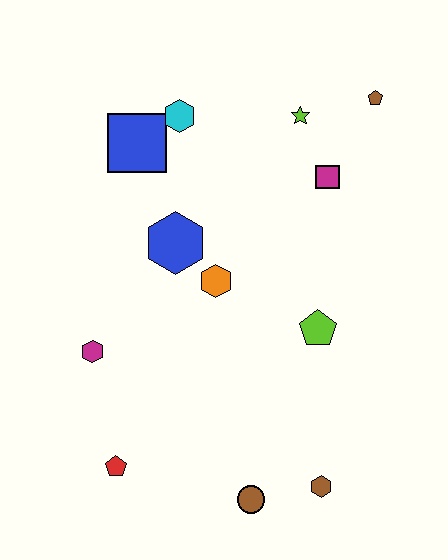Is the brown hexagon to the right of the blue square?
Yes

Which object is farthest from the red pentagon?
The brown pentagon is farthest from the red pentagon.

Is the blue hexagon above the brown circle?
Yes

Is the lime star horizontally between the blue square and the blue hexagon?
No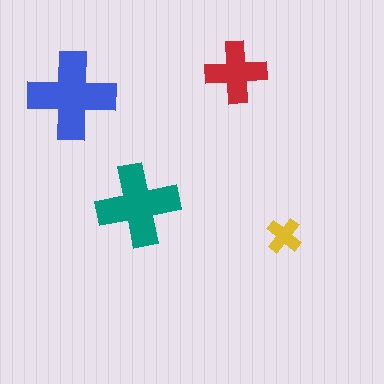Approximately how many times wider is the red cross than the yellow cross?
About 1.5 times wider.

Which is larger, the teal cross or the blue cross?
The blue one.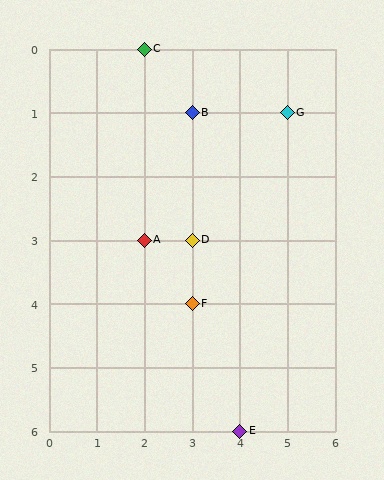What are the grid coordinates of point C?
Point C is at grid coordinates (2, 0).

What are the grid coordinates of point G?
Point G is at grid coordinates (5, 1).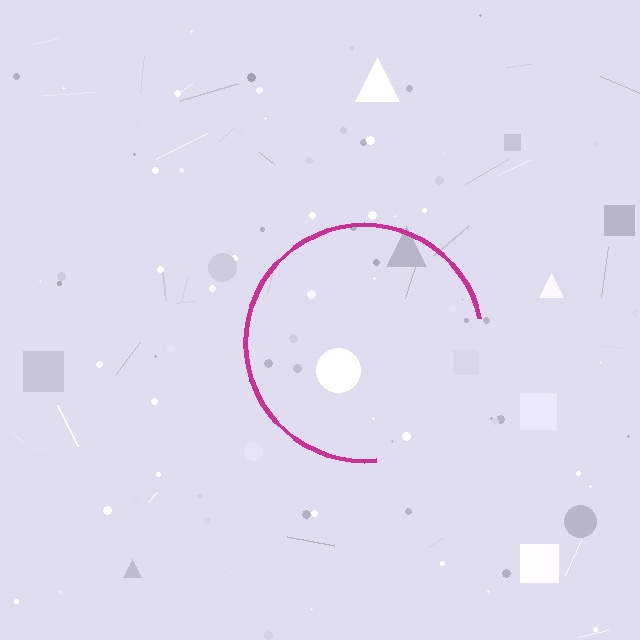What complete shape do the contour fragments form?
The contour fragments form a circle.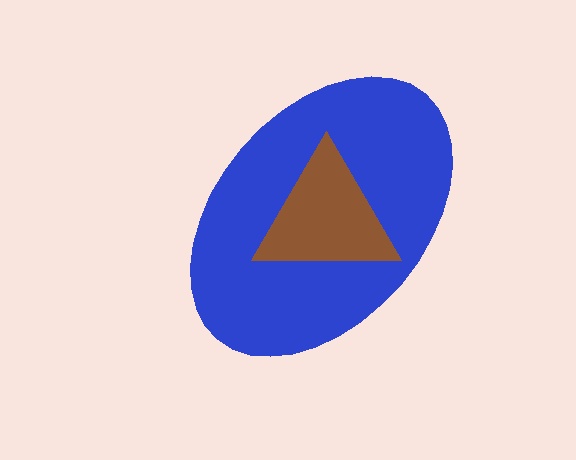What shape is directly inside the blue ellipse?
The brown triangle.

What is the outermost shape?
The blue ellipse.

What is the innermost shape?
The brown triangle.